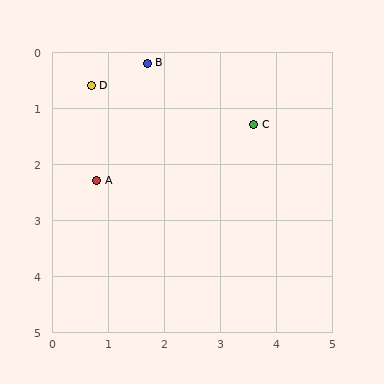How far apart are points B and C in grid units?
Points B and C are about 2.2 grid units apart.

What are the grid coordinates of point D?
Point D is at approximately (0.7, 0.6).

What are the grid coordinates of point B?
Point B is at approximately (1.7, 0.2).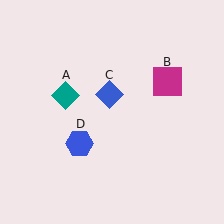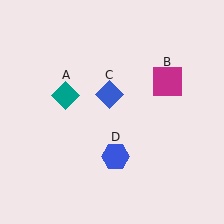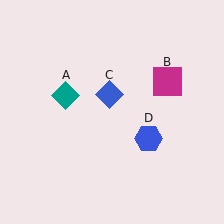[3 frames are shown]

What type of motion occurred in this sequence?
The blue hexagon (object D) rotated counterclockwise around the center of the scene.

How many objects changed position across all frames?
1 object changed position: blue hexagon (object D).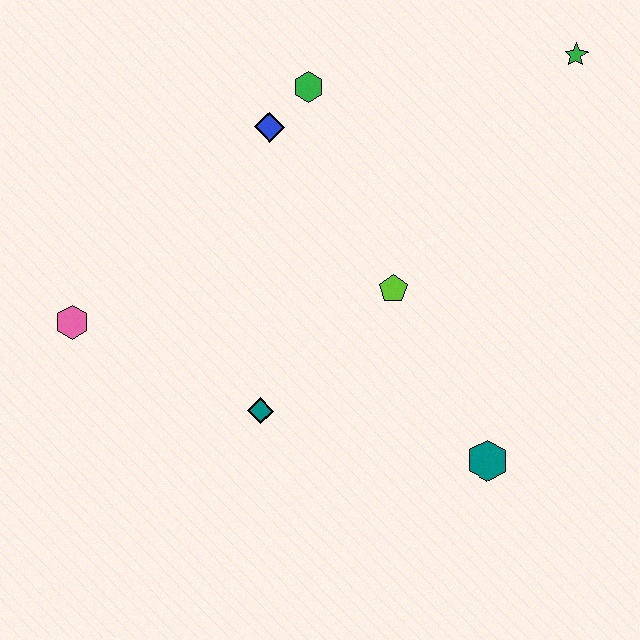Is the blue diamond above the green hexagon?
No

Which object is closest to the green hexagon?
The blue diamond is closest to the green hexagon.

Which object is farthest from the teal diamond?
The green star is farthest from the teal diamond.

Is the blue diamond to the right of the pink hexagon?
Yes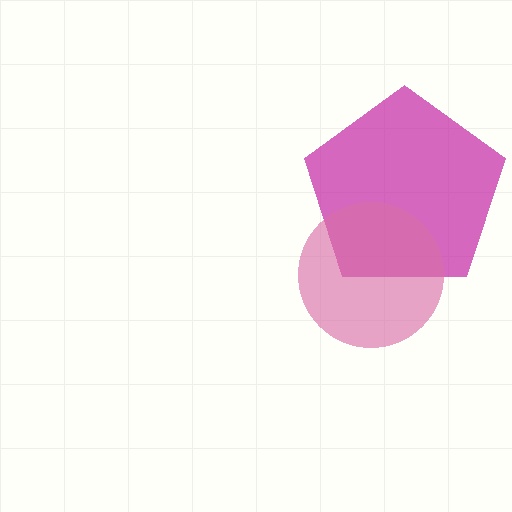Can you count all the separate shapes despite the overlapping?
Yes, there are 2 separate shapes.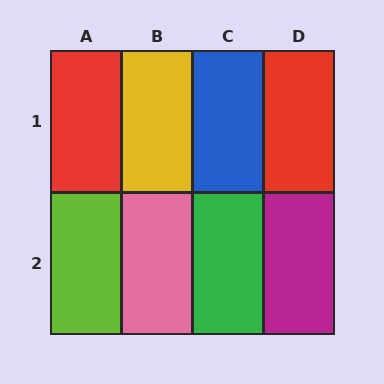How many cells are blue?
1 cell is blue.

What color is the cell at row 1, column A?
Red.